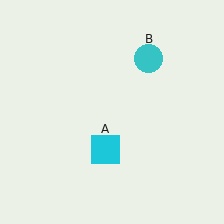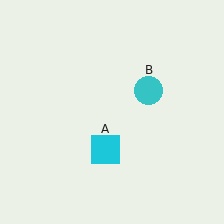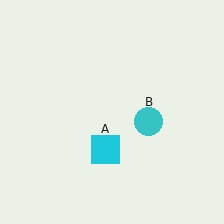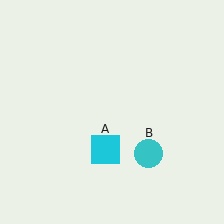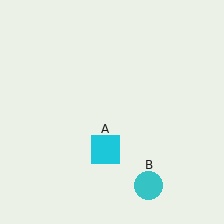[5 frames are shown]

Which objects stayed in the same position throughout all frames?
Cyan square (object A) remained stationary.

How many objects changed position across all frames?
1 object changed position: cyan circle (object B).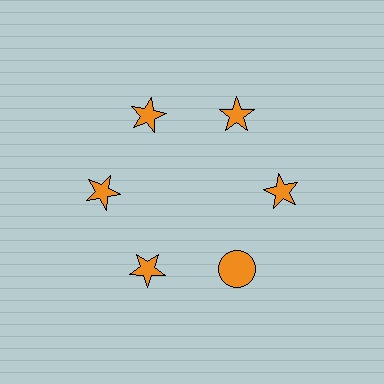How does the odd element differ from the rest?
It has a different shape: circle instead of star.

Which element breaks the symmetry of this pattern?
The orange circle at roughly the 5 o'clock position breaks the symmetry. All other shapes are orange stars.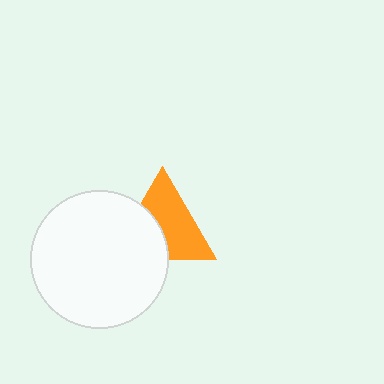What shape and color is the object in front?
The object in front is a white circle.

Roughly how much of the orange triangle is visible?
About half of it is visible (roughly 60%).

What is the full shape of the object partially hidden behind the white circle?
The partially hidden object is an orange triangle.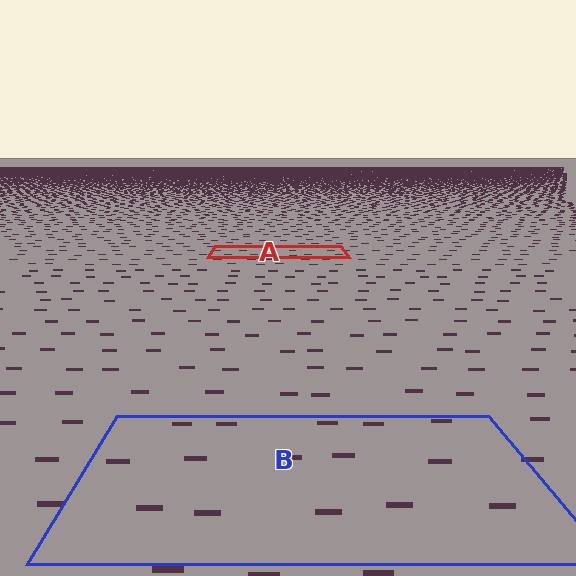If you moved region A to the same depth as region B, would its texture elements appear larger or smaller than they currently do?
They would appear larger. At a closer depth, the same texture elements are projected at a bigger on-screen size.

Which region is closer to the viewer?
Region B is closer. The texture elements there are larger and more spread out.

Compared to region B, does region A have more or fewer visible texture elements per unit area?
Region A has more texture elements per unit area — they are packed more densely because it is farther away.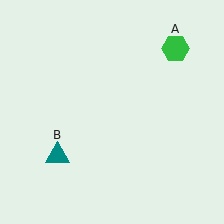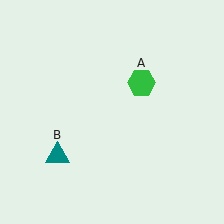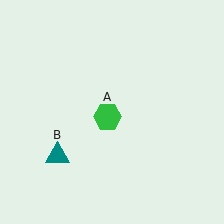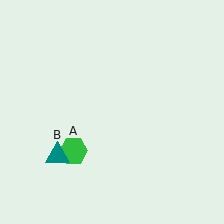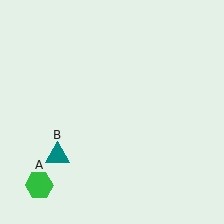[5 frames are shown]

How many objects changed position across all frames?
1 object changed position: green hexagon (object A).